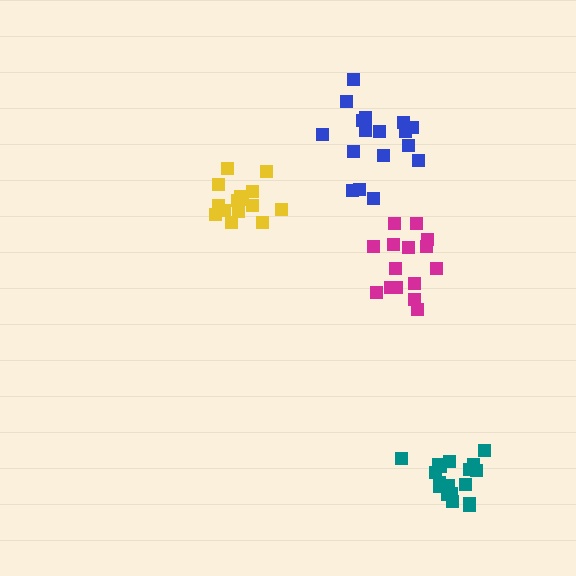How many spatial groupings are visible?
There are 4 spatial groupings.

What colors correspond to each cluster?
The clusters are colored: yellow, teal, magenta, blue.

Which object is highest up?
The blue cluster is topmost.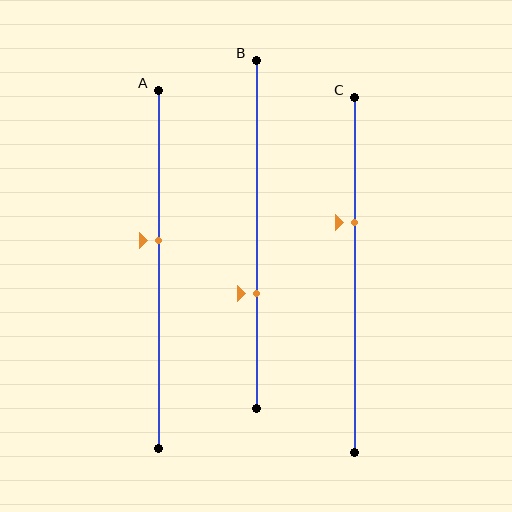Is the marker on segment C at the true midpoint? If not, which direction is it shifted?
No, the marker on segment C is shifted upward by about 15% of the segment length.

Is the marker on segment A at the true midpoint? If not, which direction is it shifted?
No, the marker on segment A is shifted upward by about 8% of the segment length.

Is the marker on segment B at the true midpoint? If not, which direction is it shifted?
No, the marker on segment B is shifted downward by about 17% of the segment length.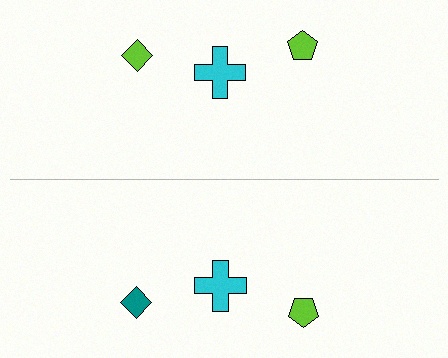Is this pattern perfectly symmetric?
No, the pattern is not perfectly symmetric. The teal diamond on the bottom side breaks the symmetry — its mirror counterpart is lime.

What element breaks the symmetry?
The teal diamond on the bottom side breaks the symmetry — its mirror counterpart is lime.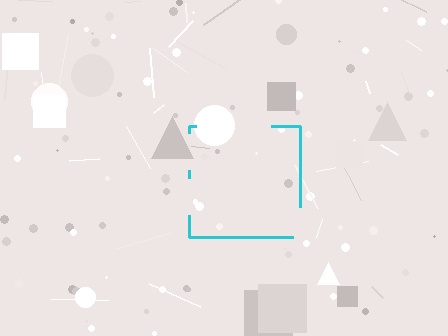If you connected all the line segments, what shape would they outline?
They would outline a square.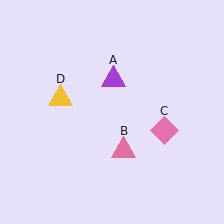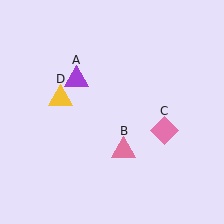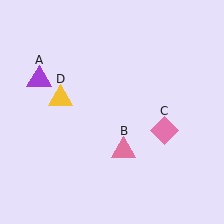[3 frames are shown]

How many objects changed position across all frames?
1 object changed position: purple triangle (object A).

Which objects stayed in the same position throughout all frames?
Pink triangle (object B) and pink diamond (object C) and yellow triangle (object D) remained stationary.